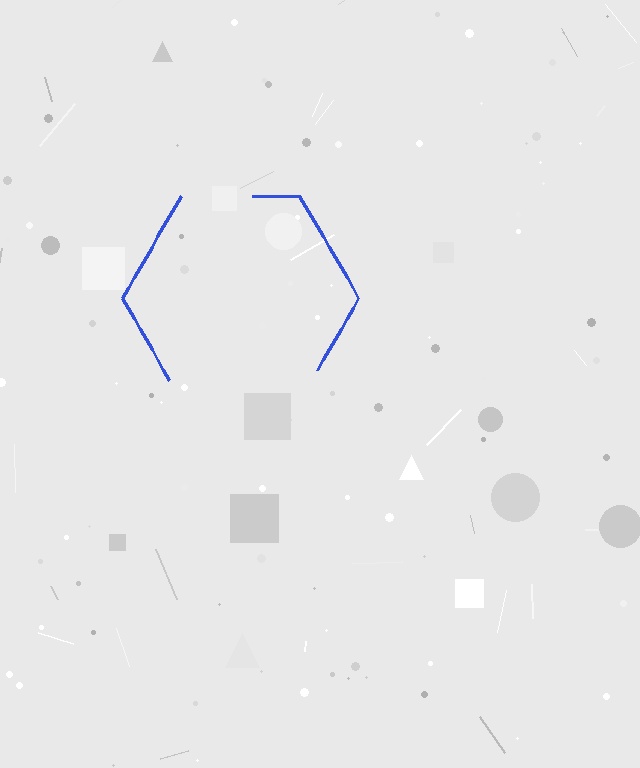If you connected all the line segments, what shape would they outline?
They would outline a hexagon.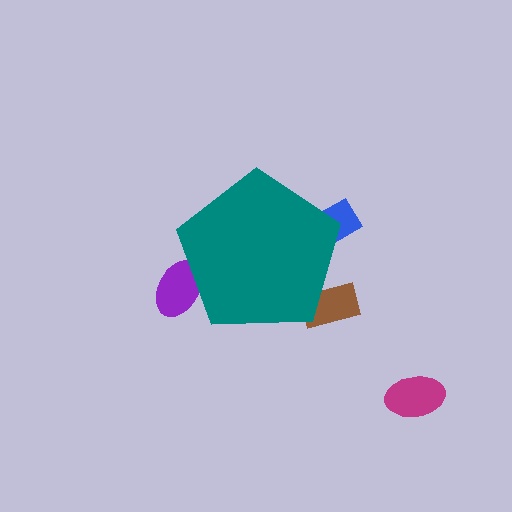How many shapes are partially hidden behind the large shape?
3 shapes are partially hidden.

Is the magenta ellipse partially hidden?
No, the magenta ellipse is fully visible.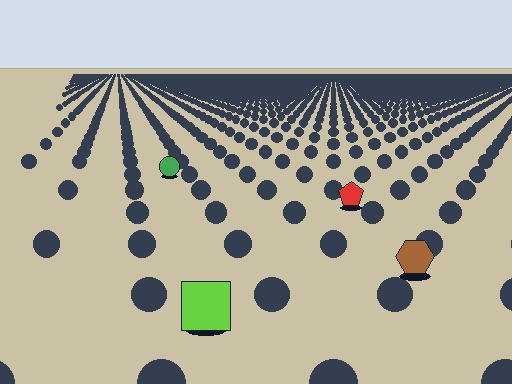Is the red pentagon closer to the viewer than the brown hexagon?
No. The brown hexagon is closer — you can tell from the texture gradient: the ground texture is coarser near it.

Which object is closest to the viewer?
The lime square is closest. The texture marks near it are larger and more spread out.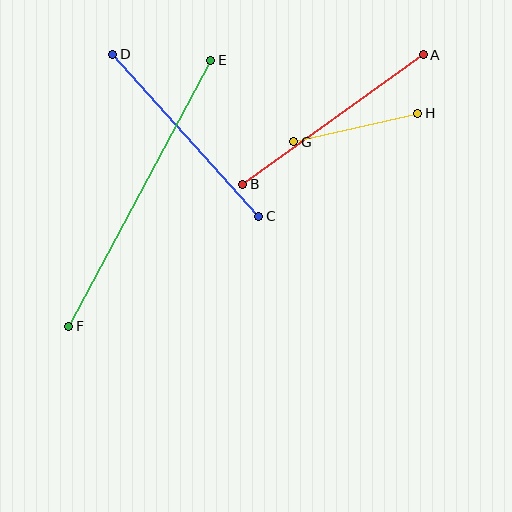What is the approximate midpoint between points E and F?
The midpoint is at approximately (140, 193) pixels.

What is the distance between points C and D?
The distance is approximately 218 pixels.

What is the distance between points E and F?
The distance is approximately 302 pixels.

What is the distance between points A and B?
The distance is approximately 222 pixels.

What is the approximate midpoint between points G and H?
The midpoint is at approximately (356, 127) pixels.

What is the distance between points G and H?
The distance is approximately 128 pixels.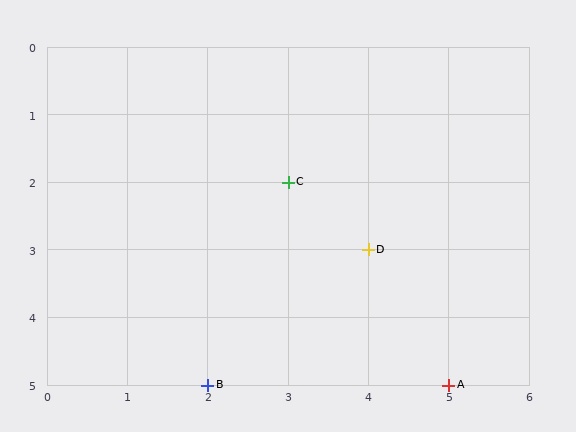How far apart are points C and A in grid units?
Points C and A are 2 columns and 3 rows apart (about 3.6 grid units diagonally).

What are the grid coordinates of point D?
Point D is at grid coordinates (4, 3).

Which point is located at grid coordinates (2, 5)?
Point B is at (2, 5).